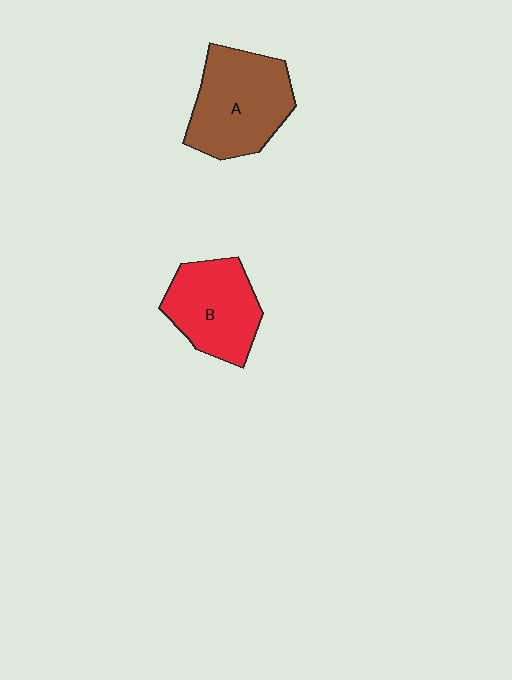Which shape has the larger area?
Shape A (brown).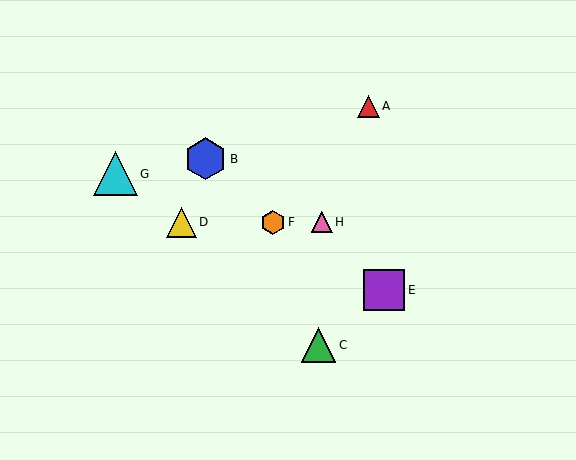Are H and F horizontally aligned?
Yes, both are at y≈222.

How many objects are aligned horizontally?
3 objects (D, F, H) are aligned horizontally.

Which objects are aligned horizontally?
Objects D, F, H are aligned horizontally.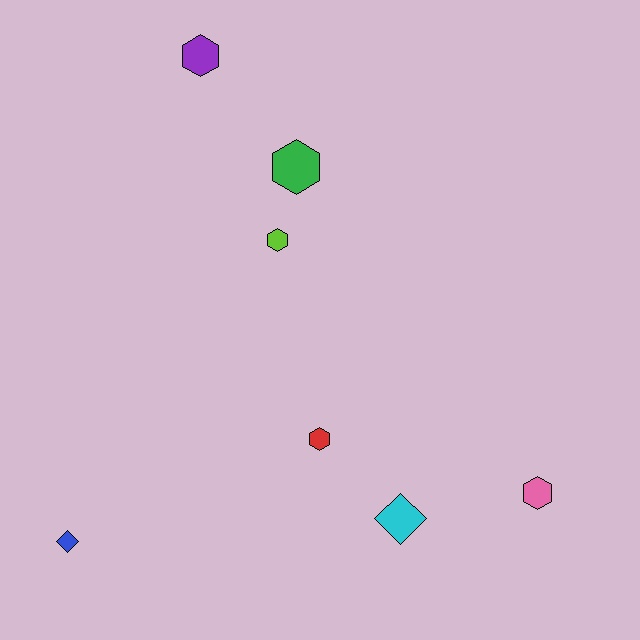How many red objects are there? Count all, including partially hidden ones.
There is 1 red object.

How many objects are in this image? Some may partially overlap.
There are 7 objects.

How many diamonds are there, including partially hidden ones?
There are 2 diamonds.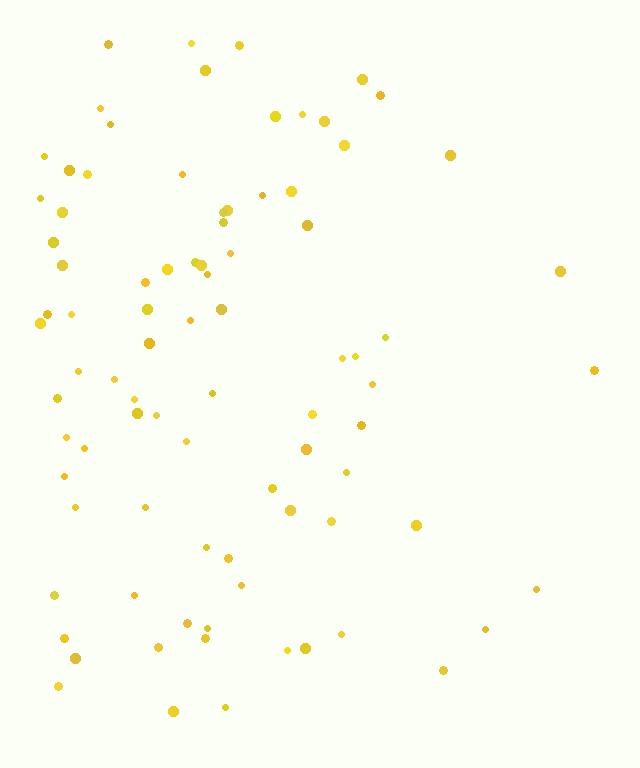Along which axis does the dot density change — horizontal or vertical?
Horizontal.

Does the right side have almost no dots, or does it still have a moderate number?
Still a moderate number, just noticeably fewer than the left.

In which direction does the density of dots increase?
From right to left, with the left side densest.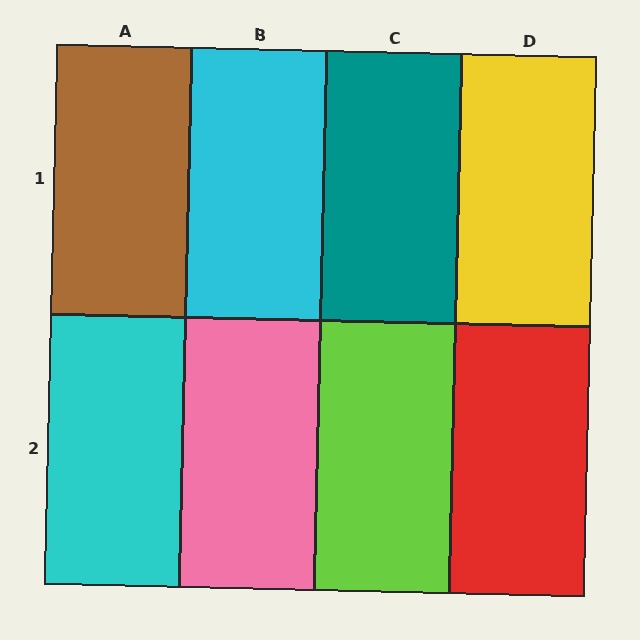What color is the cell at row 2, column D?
Red.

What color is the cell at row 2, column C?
Lime.